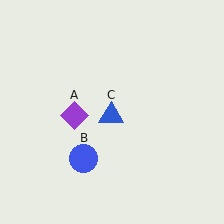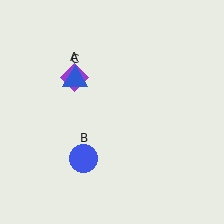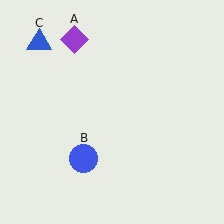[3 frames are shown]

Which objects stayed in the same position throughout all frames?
Blue circle (object B) remained stationary.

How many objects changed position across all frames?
2 objects changed position: purple diamond (object A), blue triangle (object C).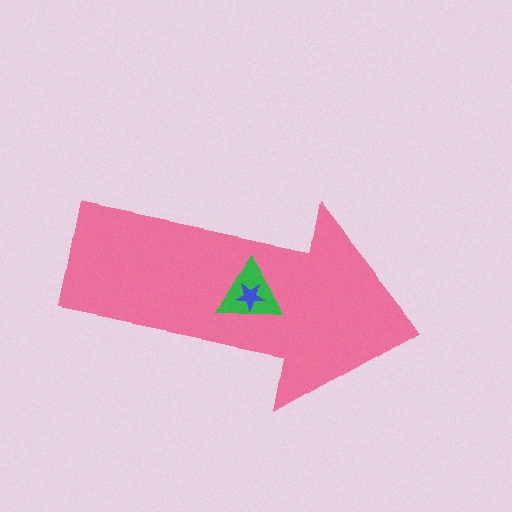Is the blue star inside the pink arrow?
Yes.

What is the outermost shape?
The pink arrow.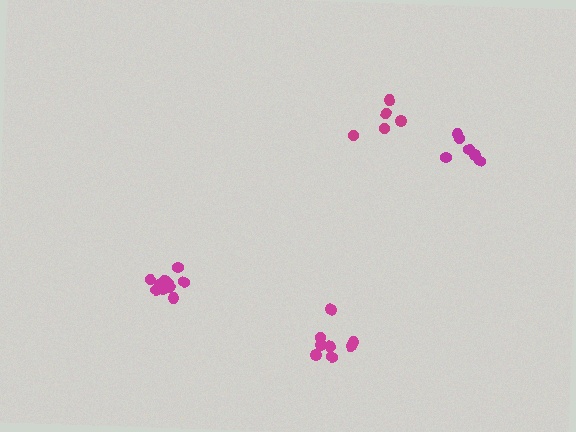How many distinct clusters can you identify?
There are 4 distinct clusters.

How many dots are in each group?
Group 1: 11 dots, Group 2: 6 dots, Group 3: 5 dots, Group 4: 9 dots (31 total).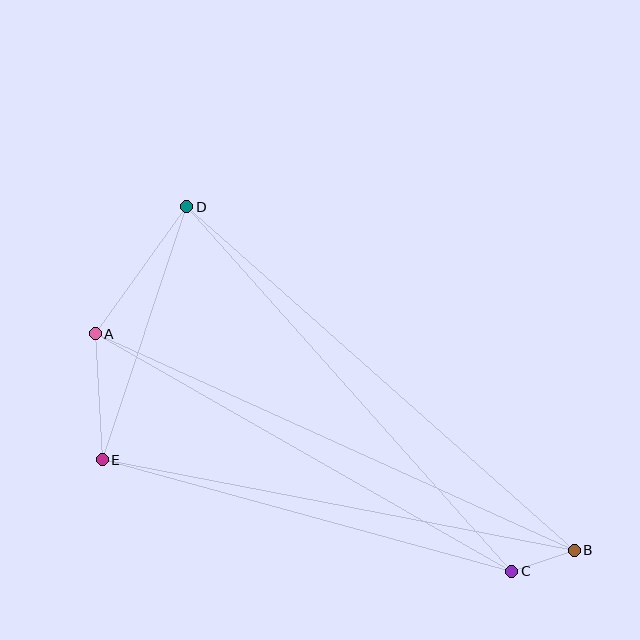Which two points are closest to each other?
Points B and C are closest to each other.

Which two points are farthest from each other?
Points A and B are farthest from each other.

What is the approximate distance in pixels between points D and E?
The distance between D and E is approximately 267 pixels.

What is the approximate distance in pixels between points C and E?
The distance between C and E is approximately 424 pixels.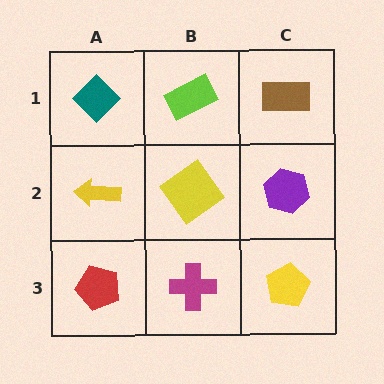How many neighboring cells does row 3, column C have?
2.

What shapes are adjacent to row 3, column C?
A purple hexagon (row 2, column C), a magenta cross (row 3, column B).